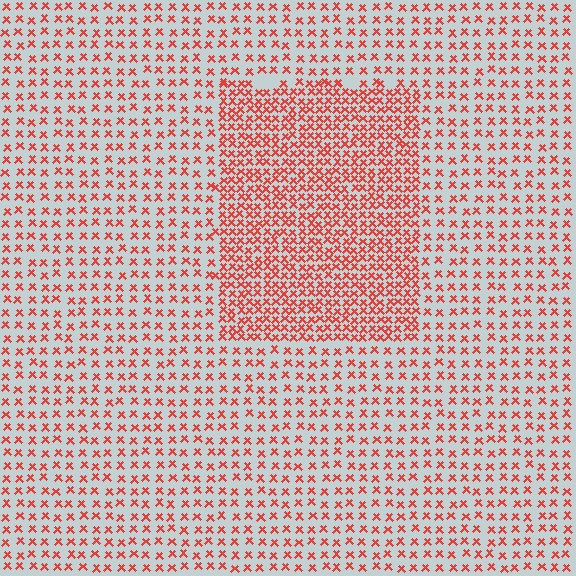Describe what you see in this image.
The image contains small red elements arranged at two different densities. A rectangle-shaped region is visible where the elements are more densely packed than the surrounding area.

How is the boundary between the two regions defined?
The boundary is defined by a change in element density (approximately 2.1x ratio). All elements are the same color, size, and shape.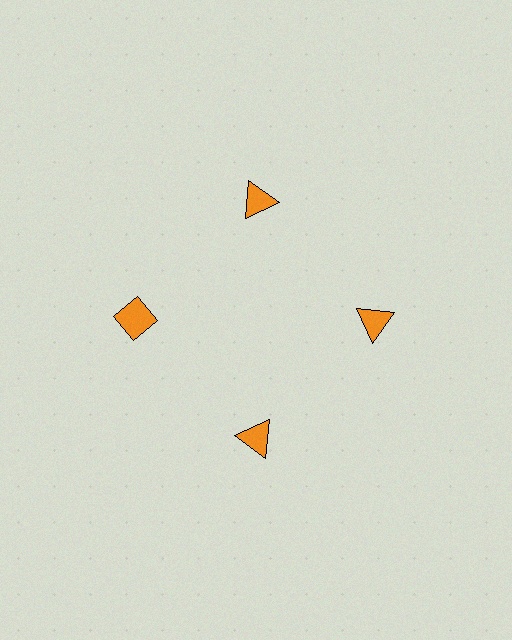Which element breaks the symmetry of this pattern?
The orange diamond at roughly the 9 o'clock position breaks the symmetry. All other shapes are orange triangles.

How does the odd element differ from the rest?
It has a different shape: diamond instead of triangle.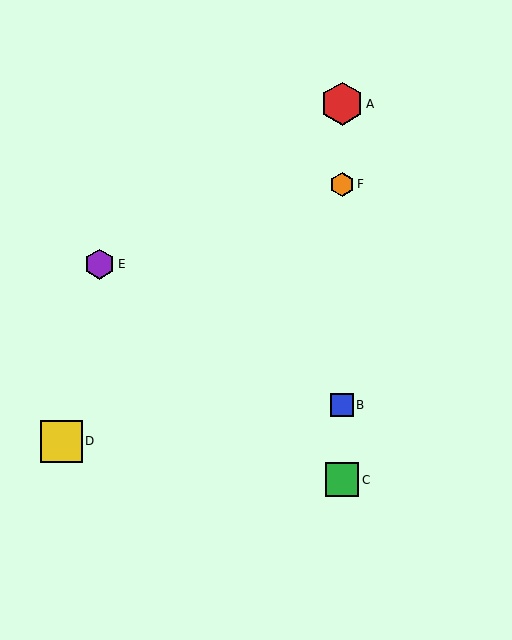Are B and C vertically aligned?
Yes, both are at x≈342.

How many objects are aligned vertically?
4 objects (A, B, C, F) are aligned vertically.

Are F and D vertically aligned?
No, F is at x≈342 and D is at x≈61.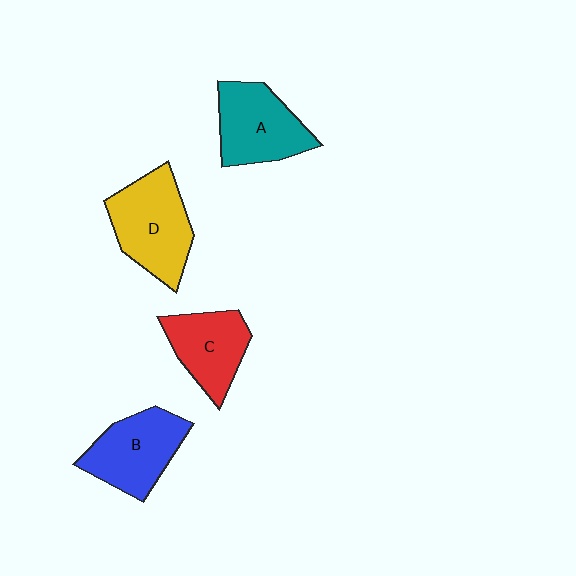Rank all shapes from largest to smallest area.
From largest to smallest: D (yellow), B (blue), A (teal), C (red).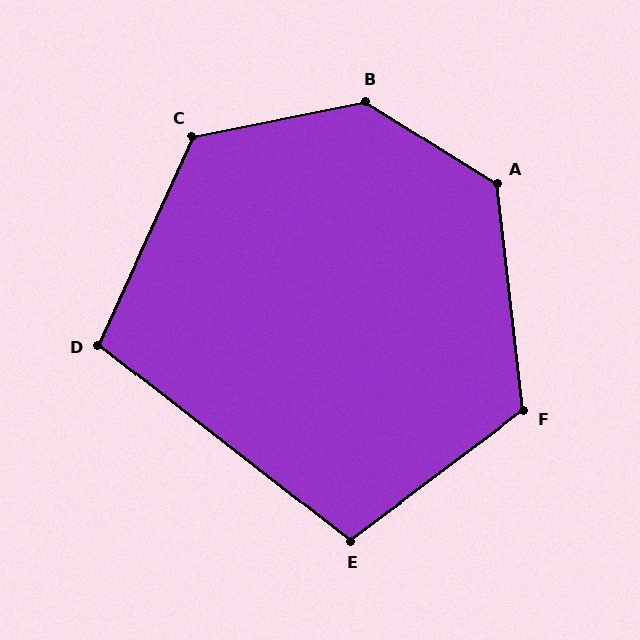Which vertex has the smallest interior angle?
D, at approximately 104 degrees.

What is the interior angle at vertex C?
Approximately 126 degrees (obtuse).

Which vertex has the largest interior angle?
B, at approximately 136 degrees.